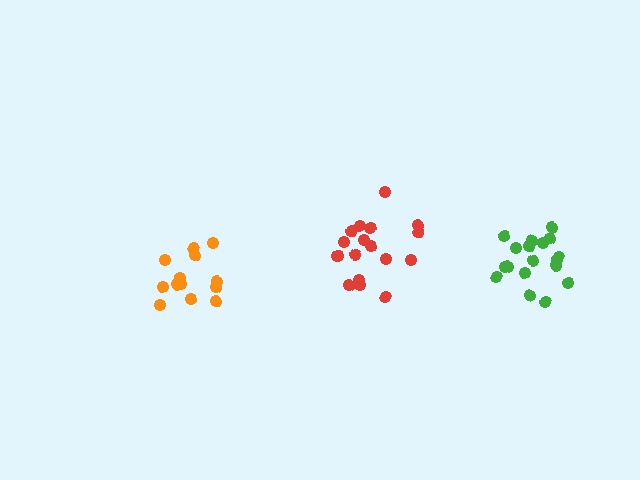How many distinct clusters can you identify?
There are 3 distinct clusters.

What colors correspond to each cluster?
The clusters are colored: green, orange, red.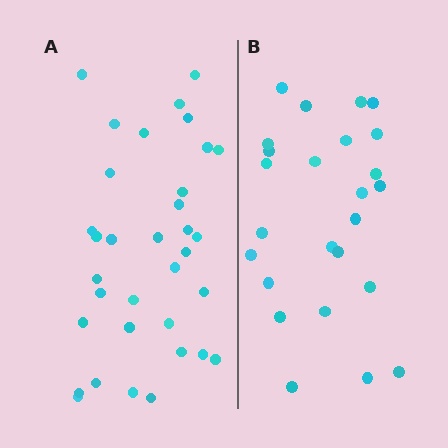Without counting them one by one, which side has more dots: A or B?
Region A (the left region) has more dots.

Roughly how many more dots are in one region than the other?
Region A has roughly 8 or so more dots than region B.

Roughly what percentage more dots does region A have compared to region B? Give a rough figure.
About 35% more.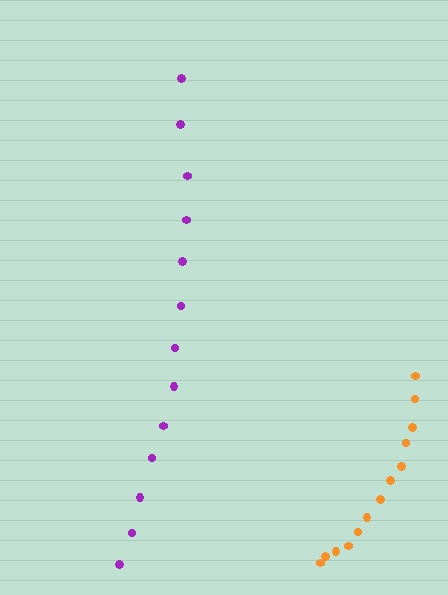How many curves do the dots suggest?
There are 2 distinct paths.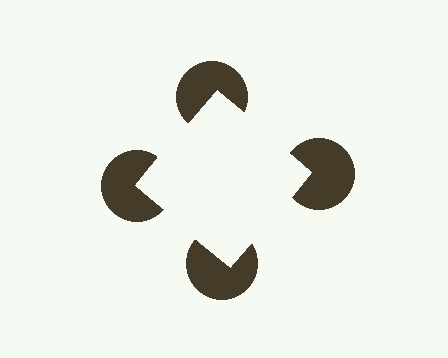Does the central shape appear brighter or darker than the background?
It typically appears slightly brighter than the background, even though no actual brightness change is drawn.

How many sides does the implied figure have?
4 sides.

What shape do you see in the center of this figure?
An illusory square — its edges are inferred from the aligned wedge cuts in the pac-man discs, not physically drawn.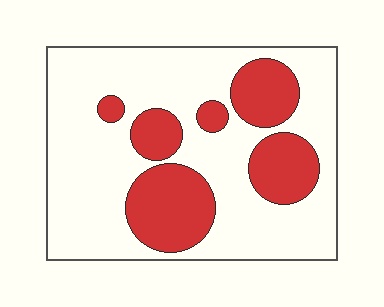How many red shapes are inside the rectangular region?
6.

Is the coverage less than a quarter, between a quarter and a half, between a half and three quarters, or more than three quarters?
Between a quarter and a half.